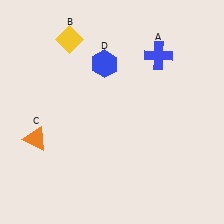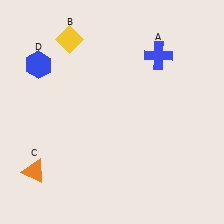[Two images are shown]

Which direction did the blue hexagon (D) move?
The blue hexagon (D) moved left.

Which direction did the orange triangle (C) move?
The orange triangle (C) moved down.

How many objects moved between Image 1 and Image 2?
2 objects moved between the two images.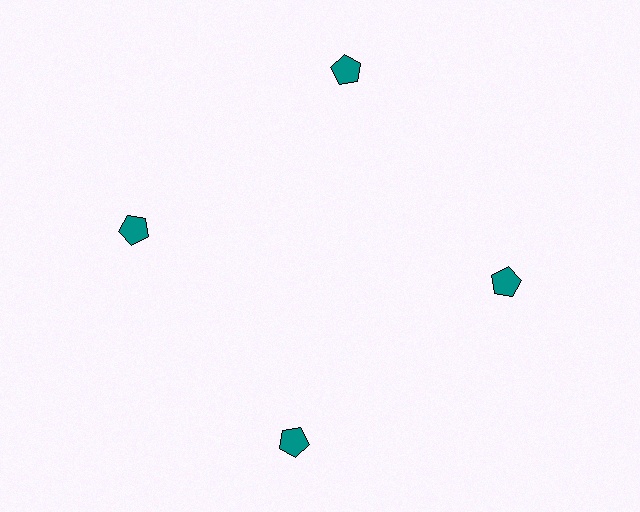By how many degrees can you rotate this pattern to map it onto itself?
The pattern maps onto itself every 90 degrees of rotation.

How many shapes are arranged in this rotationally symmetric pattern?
There are 4 shapes, arranged in 4 groups of 1.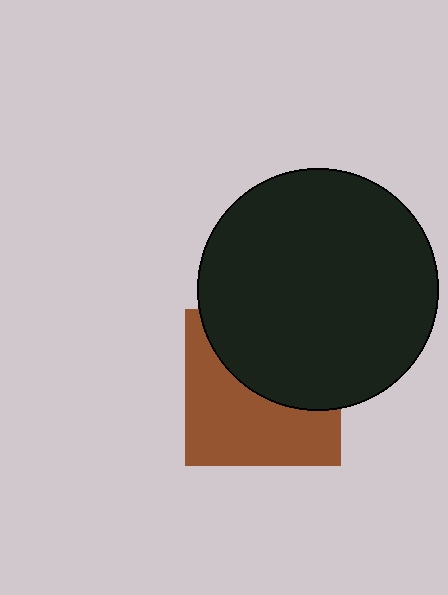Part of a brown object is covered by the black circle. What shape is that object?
It is a square.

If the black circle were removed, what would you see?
You would see the complete brown square.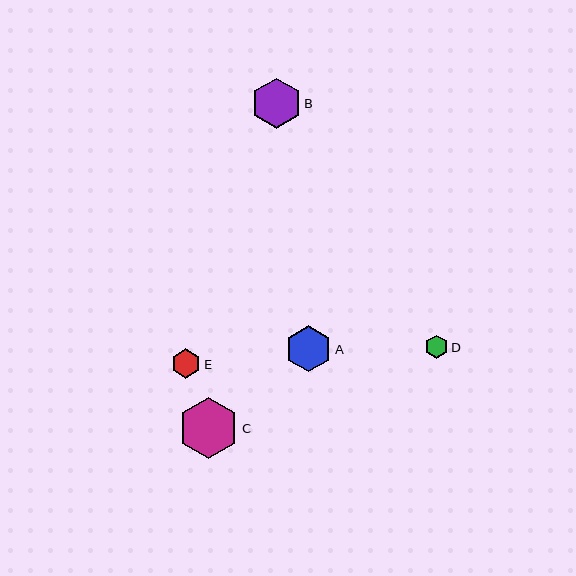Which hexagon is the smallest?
Hexagon D is the smallest with a size of approximately 23 pixels.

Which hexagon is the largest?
Hexagon C is the largest with a size of approximately 61 pixels.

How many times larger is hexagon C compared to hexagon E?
Hexagon C is approximately 2.1 times the size of hexagon E.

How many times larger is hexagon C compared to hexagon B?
Hexagon C is approximately 1.2 times the size of hexagon B.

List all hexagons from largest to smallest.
From largest to smallest: C, B, A, E, D.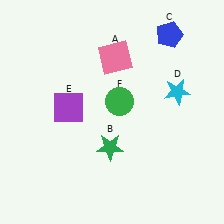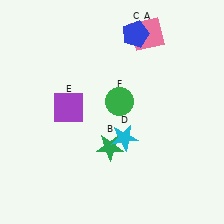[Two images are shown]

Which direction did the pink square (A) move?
The pink square (A) moved right.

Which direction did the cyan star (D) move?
The cyan star (D) moved left.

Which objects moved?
The objects that moved are: the pink square (A), the blue pentagon (C), the cyan star (D).